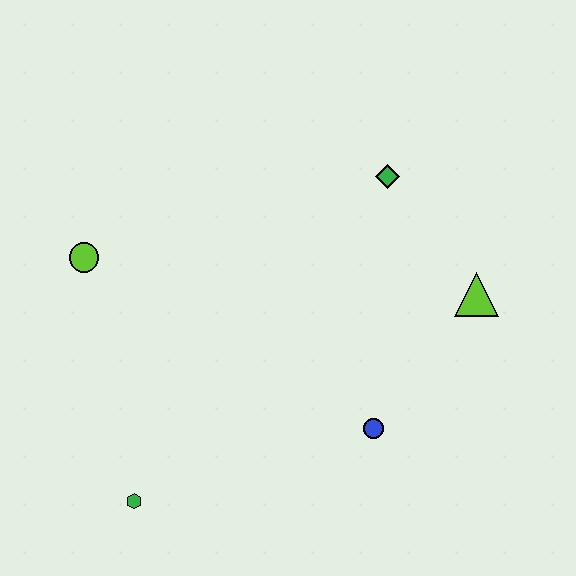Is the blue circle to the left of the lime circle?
No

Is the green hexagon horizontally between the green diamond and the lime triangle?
No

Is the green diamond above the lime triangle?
Yes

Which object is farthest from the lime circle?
The lime triangle is farthest from the lime circle.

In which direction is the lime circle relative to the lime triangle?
The lime circle is to the left of the lime triangle.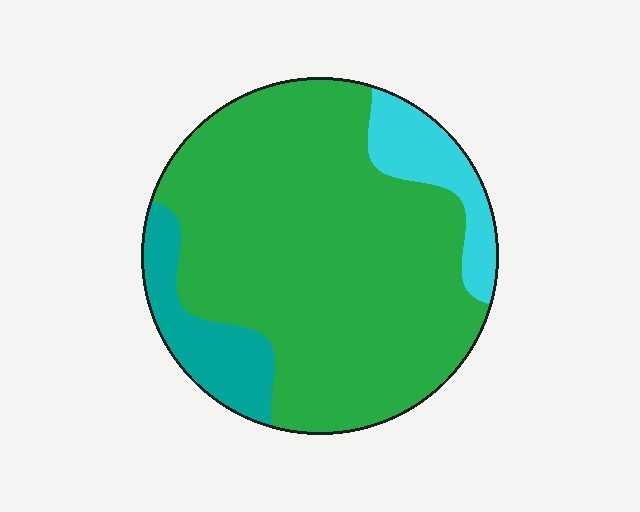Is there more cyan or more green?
Green.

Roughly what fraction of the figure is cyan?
Cyan covers roughly 10% of the figure.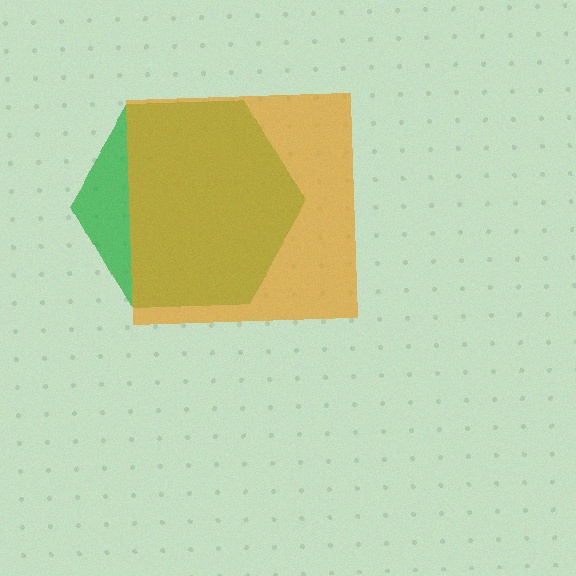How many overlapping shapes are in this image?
There are 2 overlapping shapes in the image.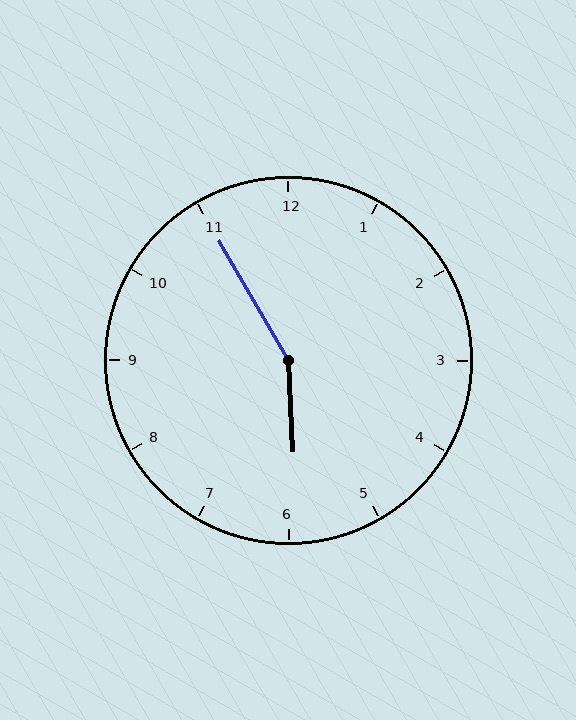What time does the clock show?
5:55.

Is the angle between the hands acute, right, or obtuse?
It is obtuse.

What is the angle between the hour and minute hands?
Approximately 152 degrees.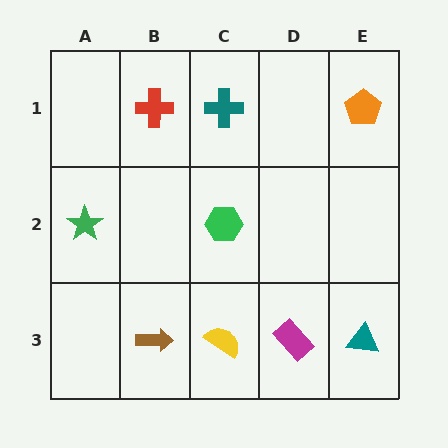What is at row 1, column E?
An orange pentagon.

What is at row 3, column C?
A yellow semicircle.